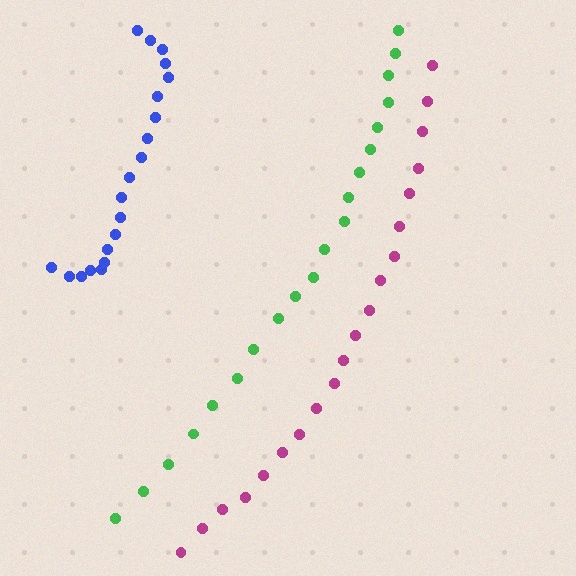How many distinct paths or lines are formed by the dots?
There are 3 distinct paths.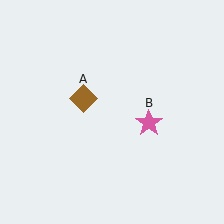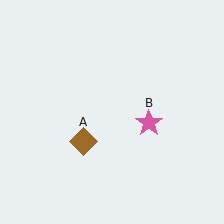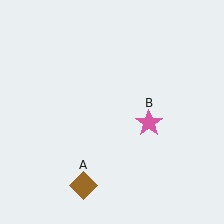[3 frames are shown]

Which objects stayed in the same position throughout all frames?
Pink star (object B) remained stationary.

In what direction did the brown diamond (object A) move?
The brown diamond (object A) moved down.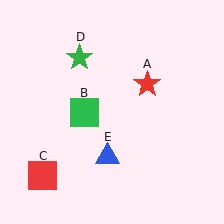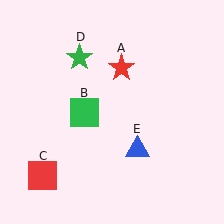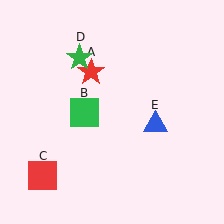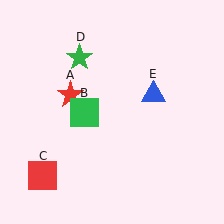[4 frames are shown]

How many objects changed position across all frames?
2 objects changed position: red star (object A), blue triangle (object E).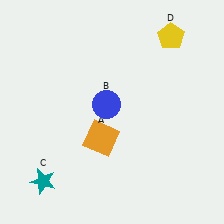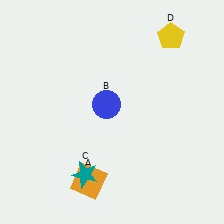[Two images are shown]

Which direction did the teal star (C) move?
The teal star (C) moved right.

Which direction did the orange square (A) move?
The orange square (A) moved down.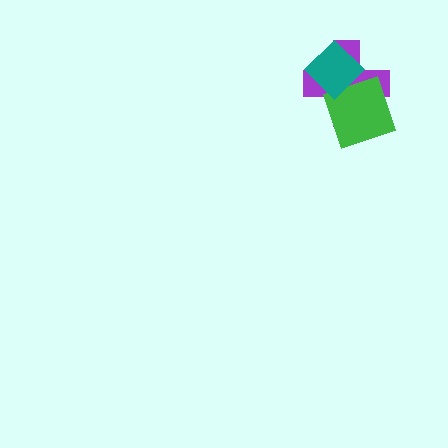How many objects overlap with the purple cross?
2 objects overlap with the purple cross.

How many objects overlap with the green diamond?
2 objects overlap with the green diamond.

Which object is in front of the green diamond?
The teal diamond is in front of the green diamond.